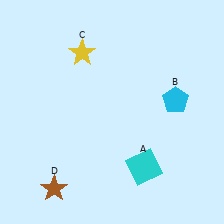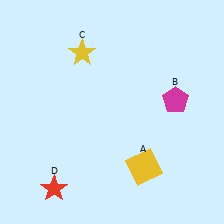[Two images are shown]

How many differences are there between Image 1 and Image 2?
There are 3 differences between the two images.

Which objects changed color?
A changed from cyan to yellow. B changed from cyan to magenta. D changed from brown to red.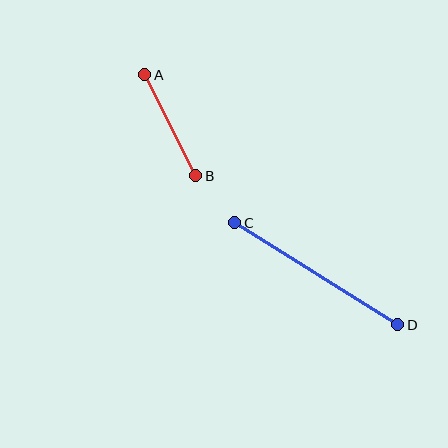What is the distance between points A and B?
The distance is approximately 113 pixels.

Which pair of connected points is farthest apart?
Points C and D are farthest apart.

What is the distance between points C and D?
The distance is approximately 192 pixels.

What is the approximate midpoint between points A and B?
The midpoint is at approximately (170, 125) pixels.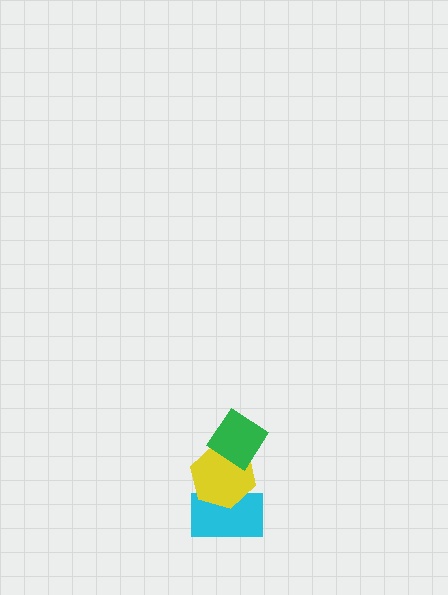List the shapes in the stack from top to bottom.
From top to bottom: the green diamond, the yellow hexagon, the cyan rectangle.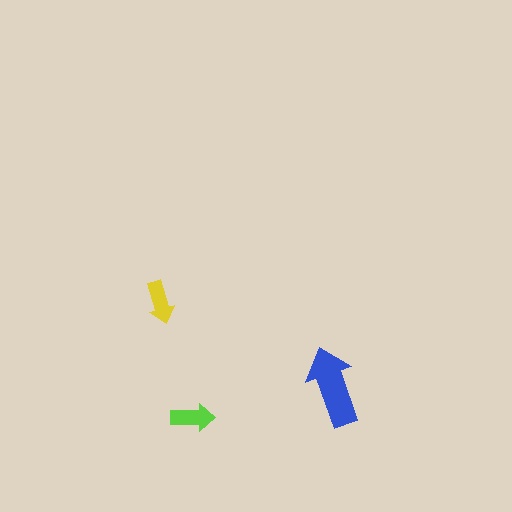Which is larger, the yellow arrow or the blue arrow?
The blue one.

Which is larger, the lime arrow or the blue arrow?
The blue one.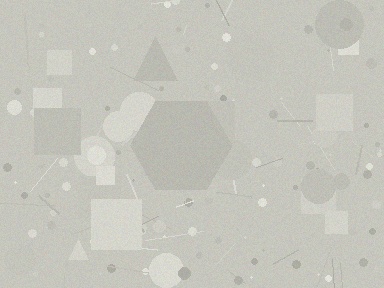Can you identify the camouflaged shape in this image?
The camouflaged shape is a hexagon.